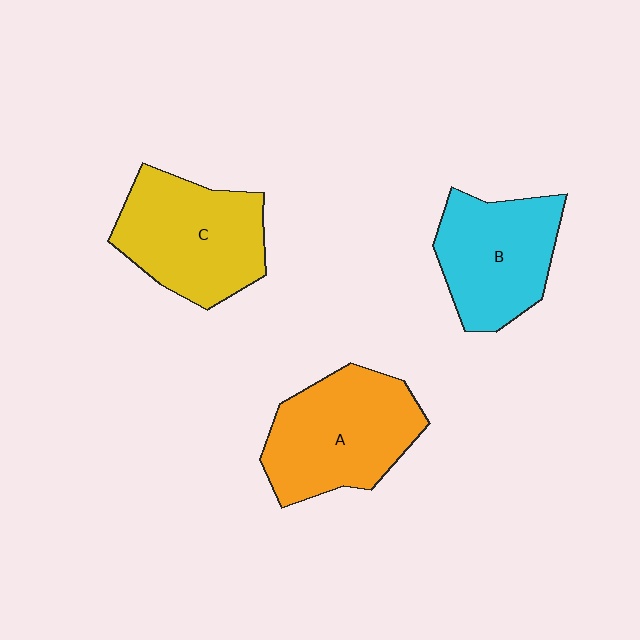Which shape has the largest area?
Shape A (orange).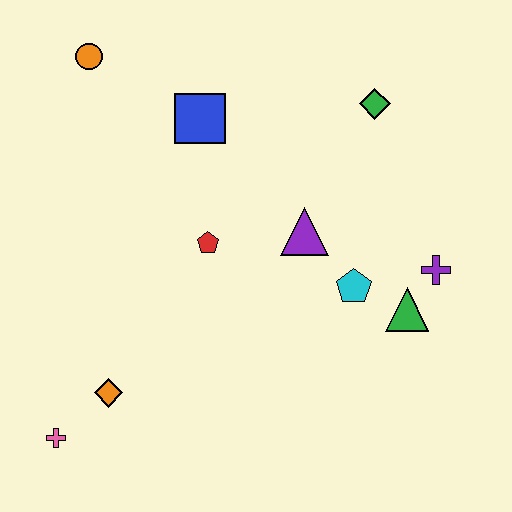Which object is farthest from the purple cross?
The pink cross is farthest from the purple cross.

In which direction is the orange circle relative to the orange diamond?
The orange circle is above the orange diamond.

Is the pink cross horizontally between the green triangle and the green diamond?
No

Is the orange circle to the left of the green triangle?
Yes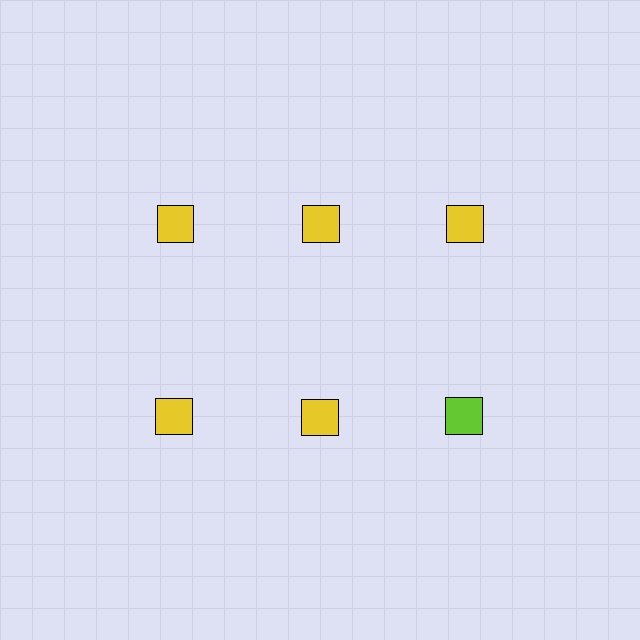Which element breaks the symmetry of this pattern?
The lime square in the second row, center column breaks the symmetry. All other shapes are yellow squares.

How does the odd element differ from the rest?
It has a different color: lime instead of yellow.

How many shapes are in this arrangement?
There are 6 shapes arranged in a grid pattern.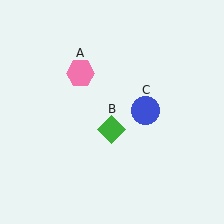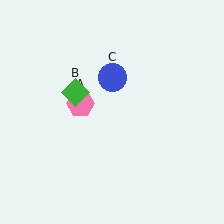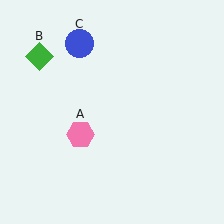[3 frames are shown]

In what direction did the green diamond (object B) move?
The green diamond (object B) moved up and to the left.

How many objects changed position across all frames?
3 objects changed position: pink hexagon (object A), green diamond (object B), blue circle (object C).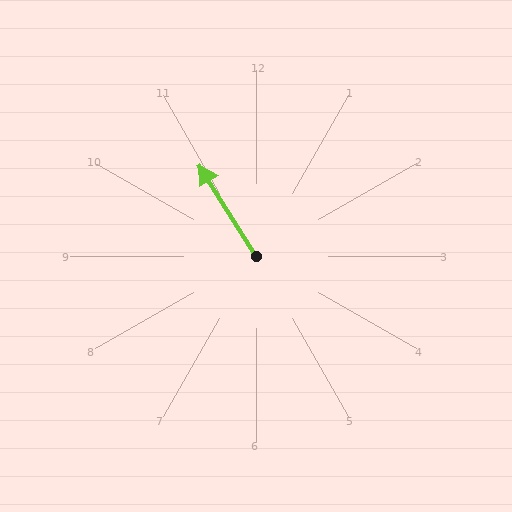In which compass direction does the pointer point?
Northwest.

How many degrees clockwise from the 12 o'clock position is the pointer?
Approximately 328 degrees.